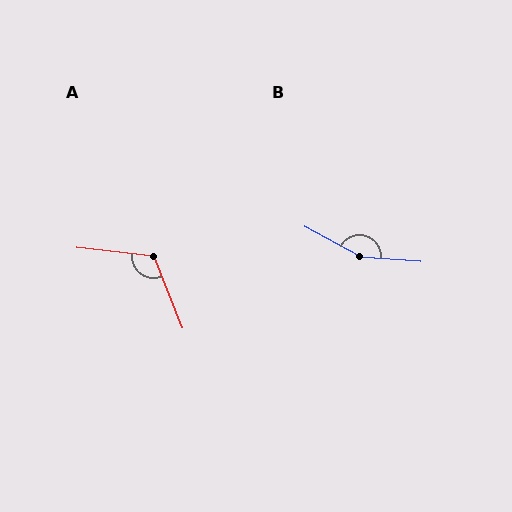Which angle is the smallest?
A, at approximately 118 degrees.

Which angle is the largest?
B, at approximately 156 degrees.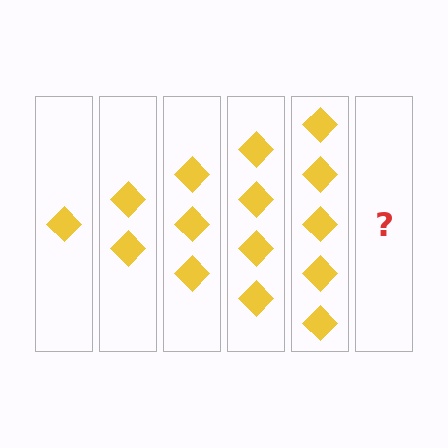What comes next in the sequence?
The next element should be 6 diamonds.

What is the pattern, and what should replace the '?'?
The pattern is that each step adds one more diamond. The '?' should be 6 diamonds.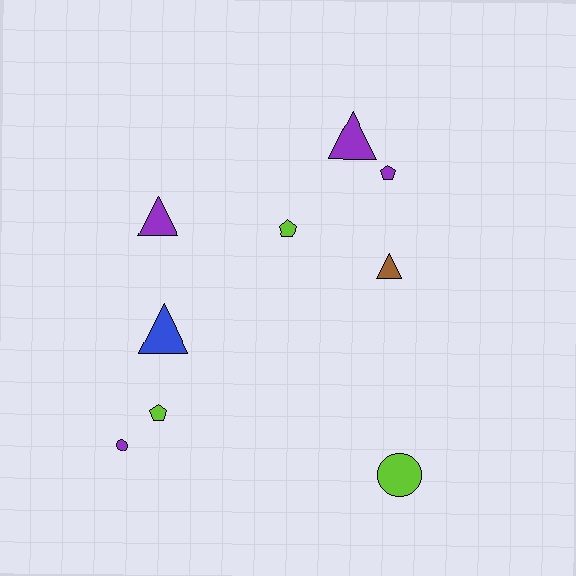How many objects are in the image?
There are 9 objects.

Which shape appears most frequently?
Triangle, with 4 objects.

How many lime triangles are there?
There are no lime triangles.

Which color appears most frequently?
Purple, with 4 objects.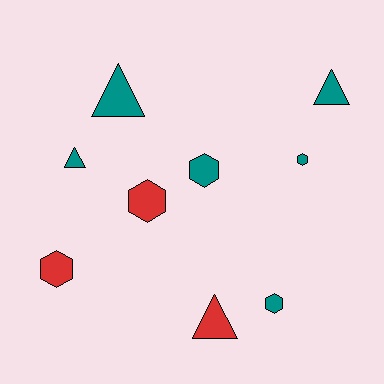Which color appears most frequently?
Teal, with 6 objects.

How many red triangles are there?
There is 1 red triangle.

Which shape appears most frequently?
Hexagon, with 5 objects.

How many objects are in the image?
There are 9 objects.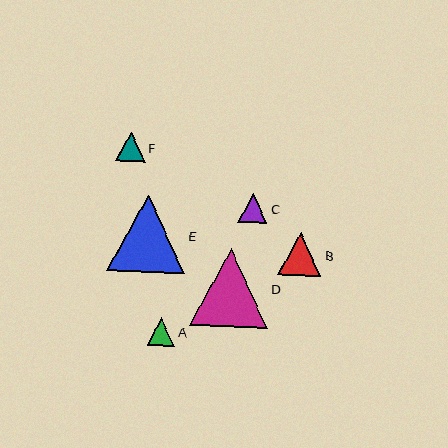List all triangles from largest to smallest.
From largest to smallest: D, E, B, F, C, A.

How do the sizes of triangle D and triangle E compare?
Triangle D and triangle E are approximately the same size.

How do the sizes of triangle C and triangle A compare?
Triangle C and triangle A are approximately the same size.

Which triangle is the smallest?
Triangle A is the smallest with a size of approximately 28 pixels.